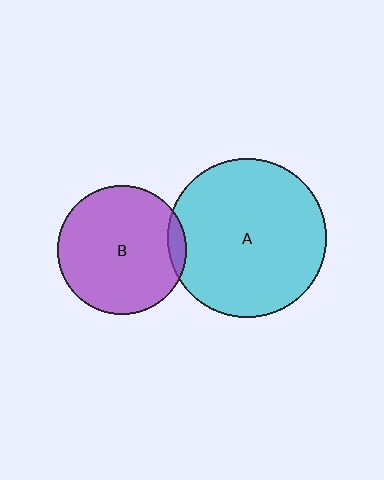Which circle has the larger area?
Circle A (cyan).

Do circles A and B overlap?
Yes.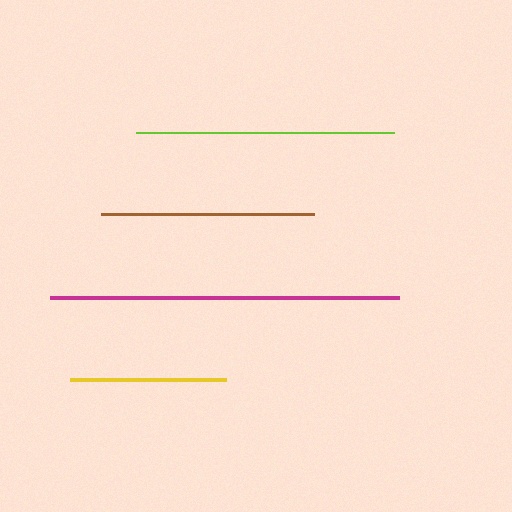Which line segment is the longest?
The magenta line is the longest at approximately 349 pixels.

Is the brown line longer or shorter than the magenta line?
The magenta line is longer than the brown line.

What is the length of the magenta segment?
The magenta segment is approximately 349 pixels long.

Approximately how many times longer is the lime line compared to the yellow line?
The lime line is approximately 1.7 times the length of the yellow line.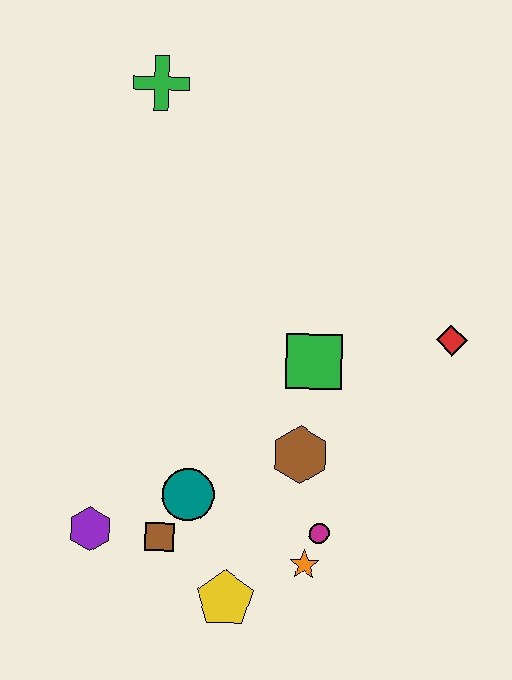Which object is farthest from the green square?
The green cross is farthest from the green square.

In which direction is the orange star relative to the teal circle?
The orange star is to the right of the teal circle.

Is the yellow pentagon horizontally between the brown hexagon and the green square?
No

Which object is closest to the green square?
The brown hexagon is closest to the green square.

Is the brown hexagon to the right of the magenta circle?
No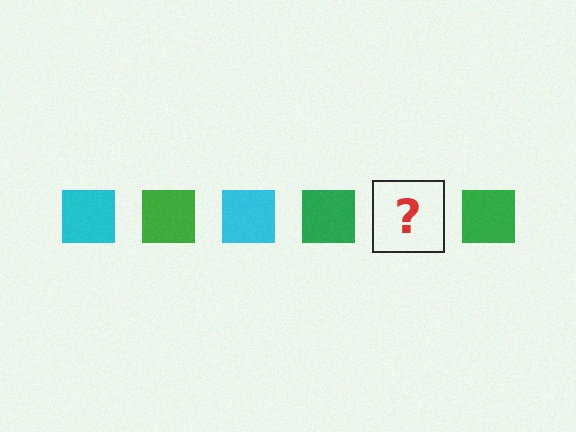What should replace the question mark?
The question mark should be replaced with a cyan square.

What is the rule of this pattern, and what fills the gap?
The rule is that the pattern cycles through cyan, green squares. The gap should be filled with a cyan square.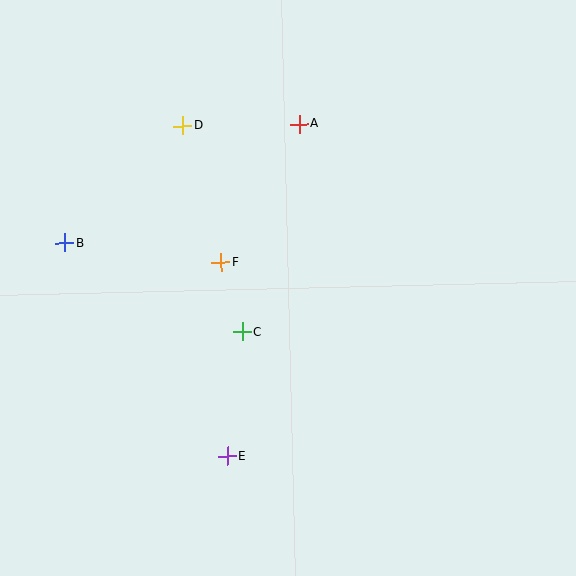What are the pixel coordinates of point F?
Point F is at (221, 262).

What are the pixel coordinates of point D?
Point D is at (183, 126).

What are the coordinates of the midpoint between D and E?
The midpoint between D and E is at (205, 291).